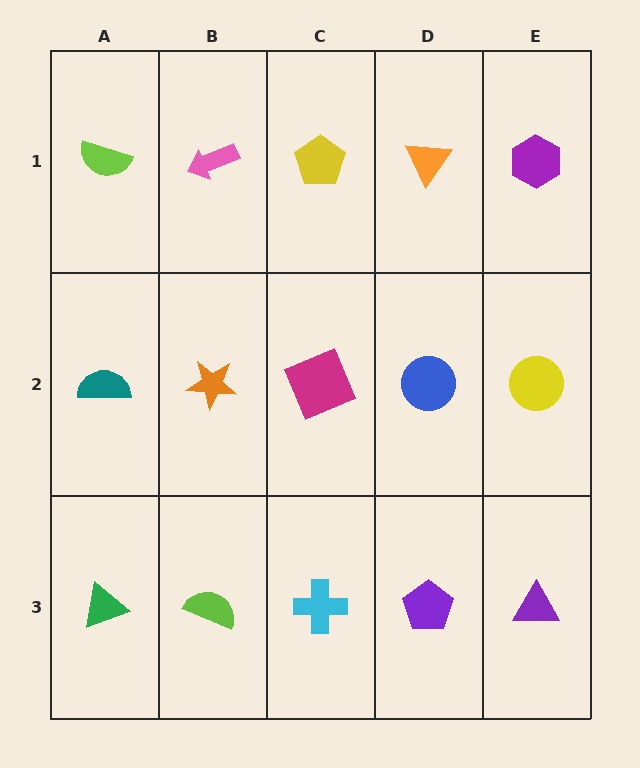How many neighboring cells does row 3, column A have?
2.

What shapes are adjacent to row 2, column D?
An orange triangle (row 1, column D), a purple pentagon (row 3, column D), a magenta square (row 2, column C), a yellow circle (row 2, column E).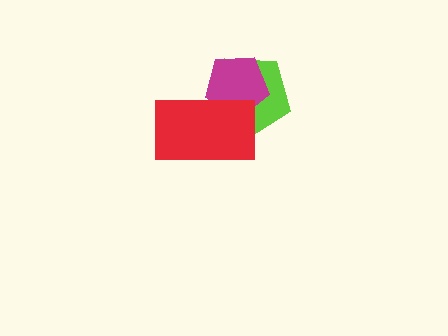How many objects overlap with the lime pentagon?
2 objects overlap with the lime pentagon.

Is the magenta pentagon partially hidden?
Yes, it is partially covered by another shape.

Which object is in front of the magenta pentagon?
The red rectangle is in front of the magenta pentagon.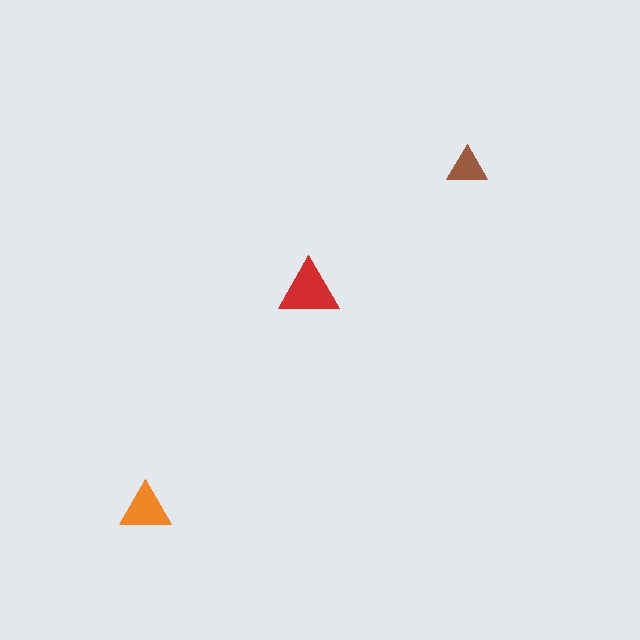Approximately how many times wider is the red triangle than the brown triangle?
About 1.5 times wider.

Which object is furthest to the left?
The orange triangle is leftmost.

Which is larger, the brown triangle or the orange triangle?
The orange one.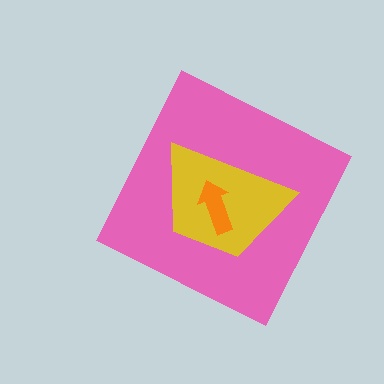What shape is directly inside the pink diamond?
The yellow trapezoid.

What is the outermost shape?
The pink diamond.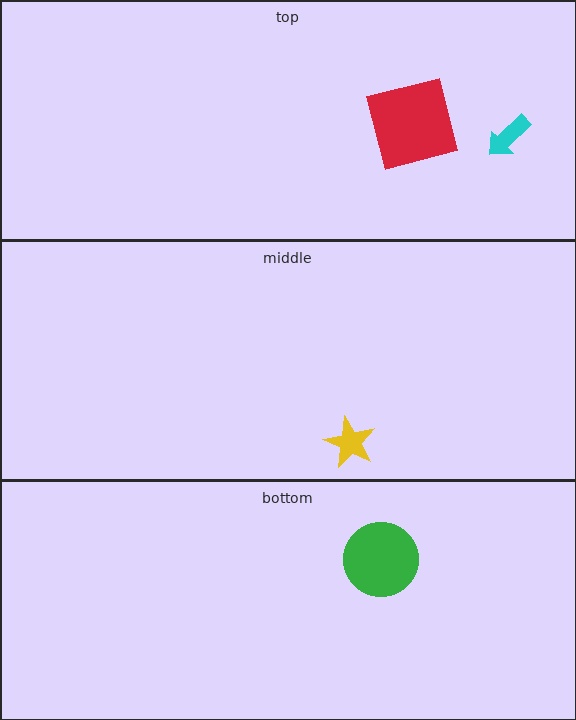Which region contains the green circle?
The bottom region.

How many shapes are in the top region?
2.